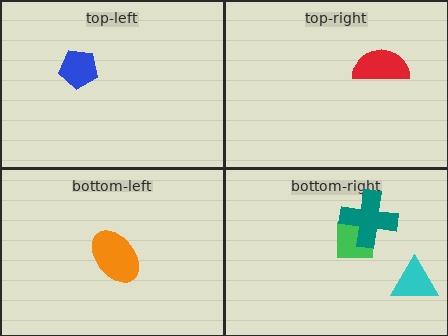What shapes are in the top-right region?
The red semicircle.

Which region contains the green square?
The bottom-right region.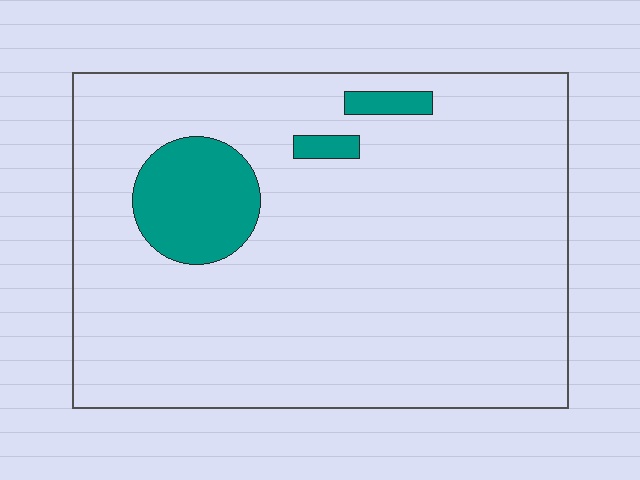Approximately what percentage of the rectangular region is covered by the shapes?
Approximately 10%.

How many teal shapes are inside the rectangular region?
3.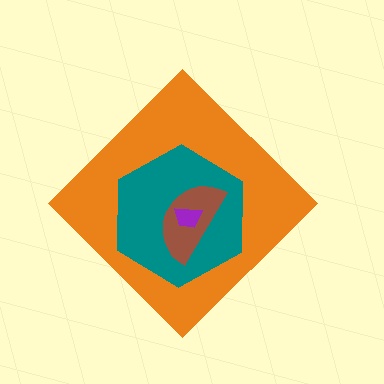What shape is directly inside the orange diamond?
The teal hexagon.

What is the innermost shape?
The purple trapezoid.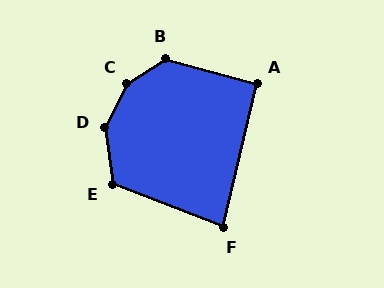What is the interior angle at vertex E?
Approximately 119 degrees (obtuse).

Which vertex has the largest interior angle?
C, at approximately 149 degrees.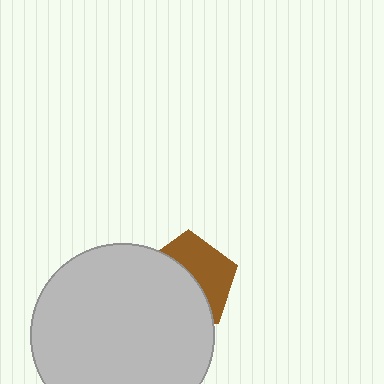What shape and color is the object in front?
The object in front is a light gray circle.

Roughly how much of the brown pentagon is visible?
About half of it is visible (roughly 45%).